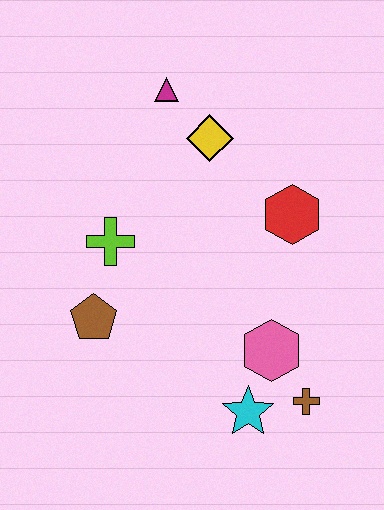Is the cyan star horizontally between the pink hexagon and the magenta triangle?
Yes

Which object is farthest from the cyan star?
The magenta triangle is farthest from the cyan star.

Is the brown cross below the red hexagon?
Yes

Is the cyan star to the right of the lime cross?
Yes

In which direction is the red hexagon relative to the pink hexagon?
The red hexagon is above the pink hexagon.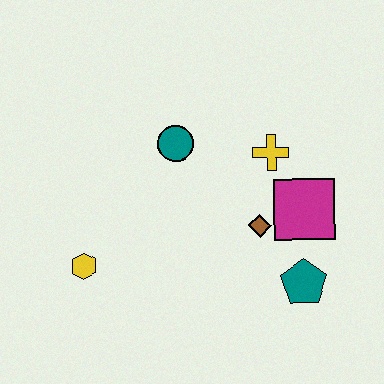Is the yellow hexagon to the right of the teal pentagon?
No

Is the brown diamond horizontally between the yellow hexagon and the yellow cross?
Yes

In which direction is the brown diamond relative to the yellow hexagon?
The brown diamond is to the right of the yellow hexagon.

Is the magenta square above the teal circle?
No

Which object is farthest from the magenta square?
The yellow hexagon is farthest from the magenta square.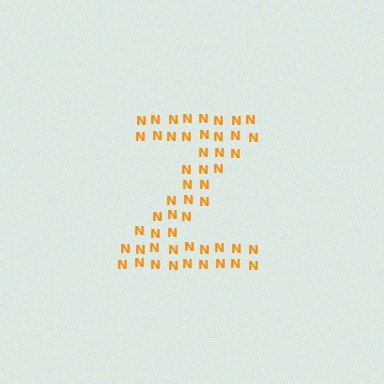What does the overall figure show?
The overall figure shows the letter Z.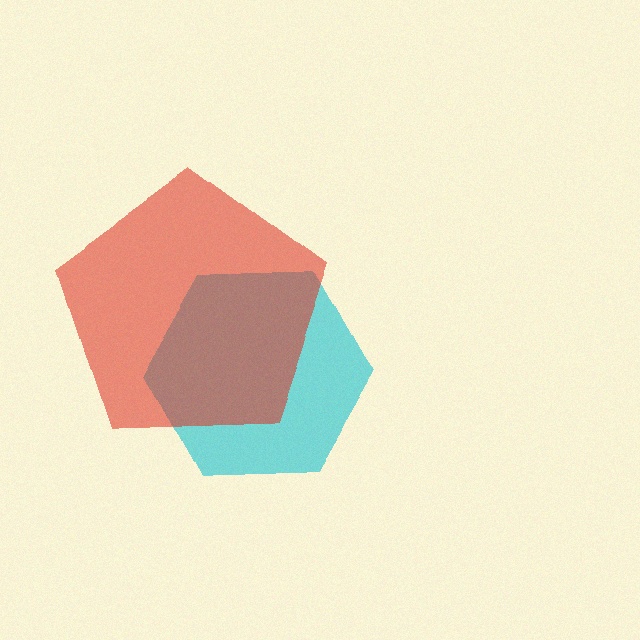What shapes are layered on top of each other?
The layered shapes are: a cyan hexagon, a red pentagon.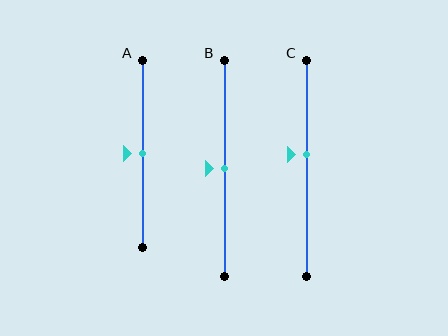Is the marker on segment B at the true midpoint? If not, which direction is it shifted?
Yes, the marker on segment B is at the true midpoint.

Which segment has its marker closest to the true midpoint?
Segment A has its marker closest to the true midpoint.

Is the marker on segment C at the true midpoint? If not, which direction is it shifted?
No, the marker on segment C is shifted upward by about 6% of the segment length.